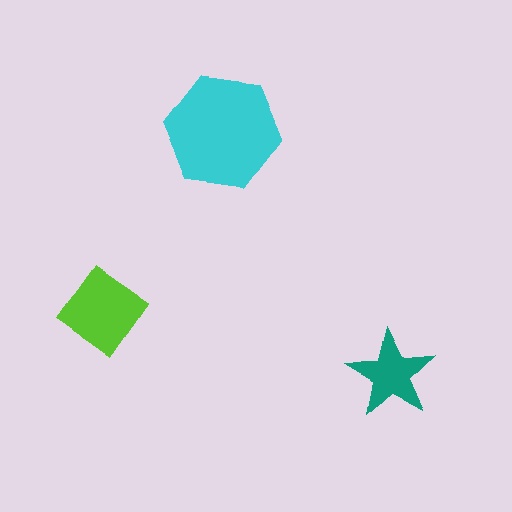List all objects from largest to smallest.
The cyan hexagon, the lime diamond, the teal star.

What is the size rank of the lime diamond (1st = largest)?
2nd.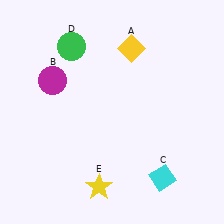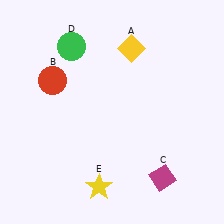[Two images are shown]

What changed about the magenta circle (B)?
In Image 1, B is magenta. In Image 2, it changed to red.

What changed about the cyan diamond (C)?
In Image 1, C is cyan. In Image 2, it changed to magenta.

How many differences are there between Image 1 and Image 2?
There are 2 differences between the two images.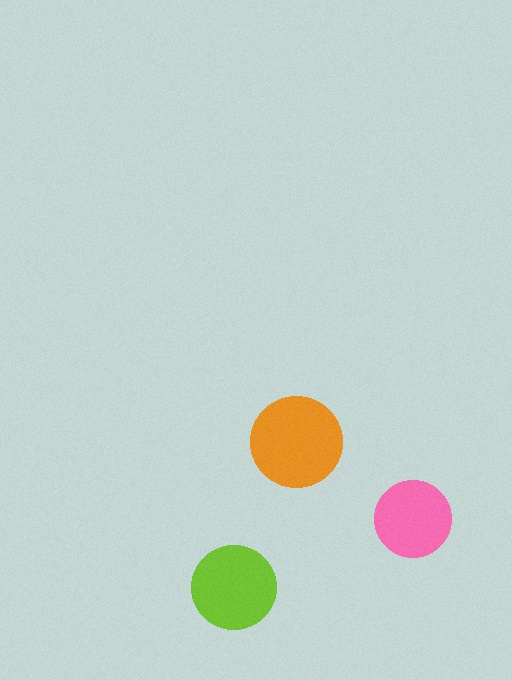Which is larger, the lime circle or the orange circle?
The orange one.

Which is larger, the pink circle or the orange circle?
The orange one.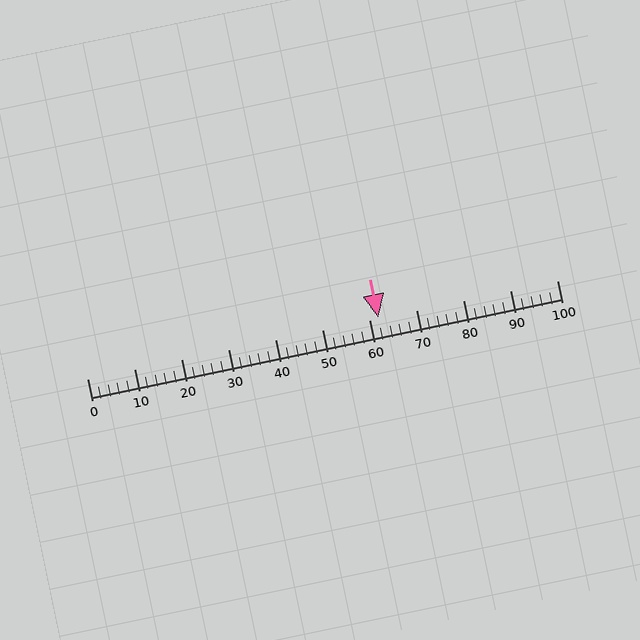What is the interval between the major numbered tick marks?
The major tick marks are spaced 10 units apart.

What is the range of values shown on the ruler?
The ruler shows values from 0 to 100.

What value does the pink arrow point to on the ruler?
The pink arrow points to approximately 62.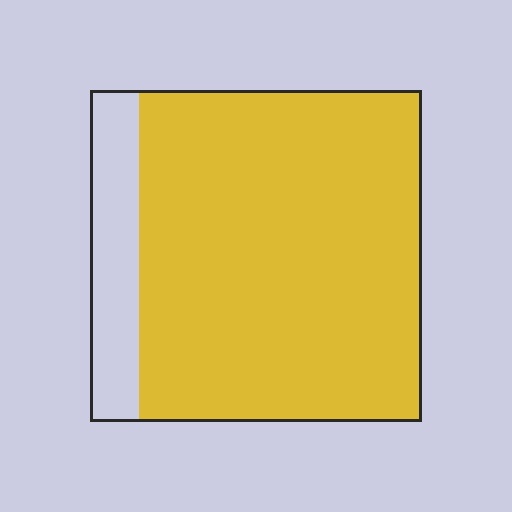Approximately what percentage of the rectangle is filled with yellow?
Approximately 85%.